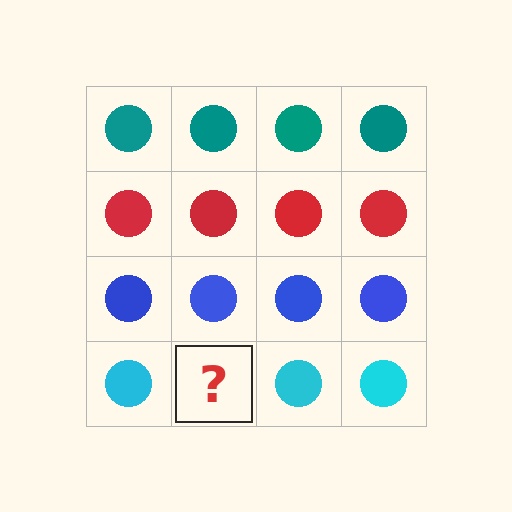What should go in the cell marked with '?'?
The missing cell should contain a cyan circle.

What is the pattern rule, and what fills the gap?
The rule is that each row has a consistent color. The gap should be filled with a cyan circle.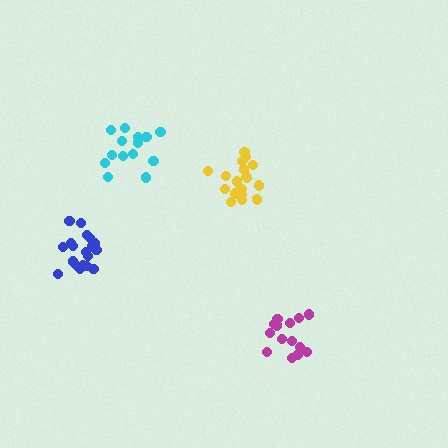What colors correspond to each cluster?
The clusters are colored: yellow, blue, magenta, cyan.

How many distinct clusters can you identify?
There are 4 distinct clusters.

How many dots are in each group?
Group 1: 19 dots, Group 2: 19 dots, Group 3: 14 dots, Group 4: 14 dots (66 total).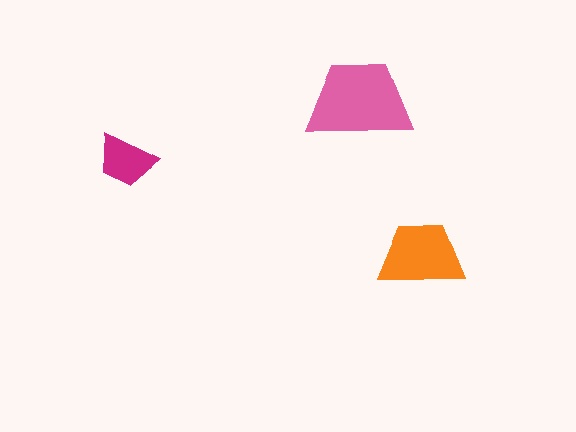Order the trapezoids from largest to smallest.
the pink one, the orange one, the magenta one.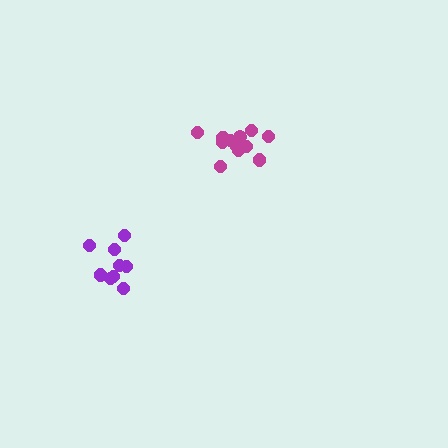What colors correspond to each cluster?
The clusters are colored: purple, magenta.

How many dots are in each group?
Group 1: 9 dots, Group 2: 12 dots (21 total).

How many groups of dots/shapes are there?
There are 2 groups.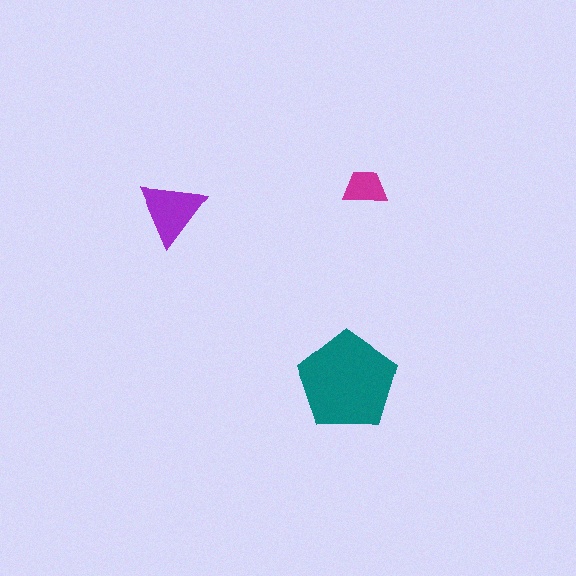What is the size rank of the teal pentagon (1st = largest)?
1st.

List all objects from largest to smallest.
The teal pentagon, the purple triangle, the magenta trapezoid.